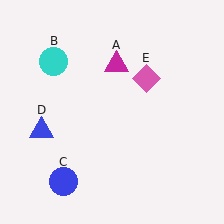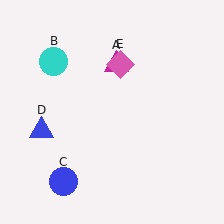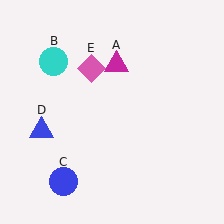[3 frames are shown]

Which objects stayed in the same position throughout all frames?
Magenta triangle (object A) and cyan circle (object B) and blue circle (object C) and blue triangle (object D) remained stationary.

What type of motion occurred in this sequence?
The pink diamond (object E) rotated counterclockwise around the center of the scene.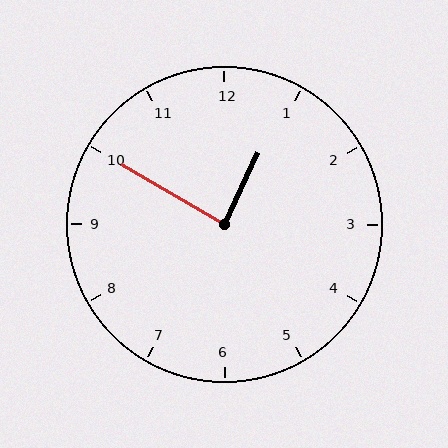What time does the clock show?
12:50.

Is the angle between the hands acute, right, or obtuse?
It is right.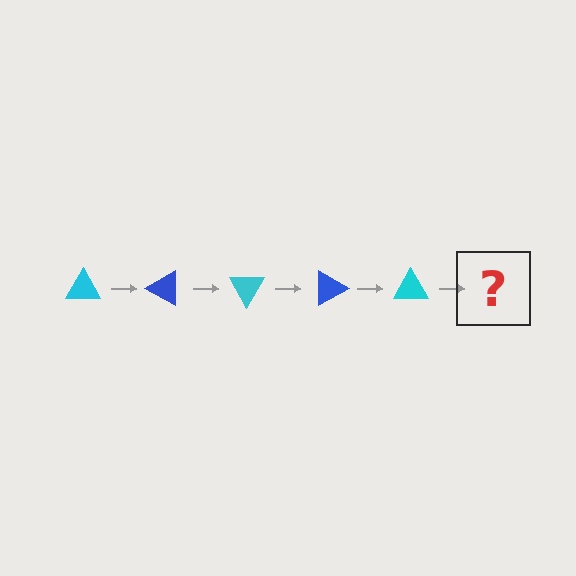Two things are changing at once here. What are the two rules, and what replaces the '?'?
The two rules are that it rotates 30 degrees each step and the color cycles through cyan and blue. The '?' should be a blue triangle, rotated 150 degrees from the start.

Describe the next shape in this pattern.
It should be a blue triangle, rotated 150 degrees from the start.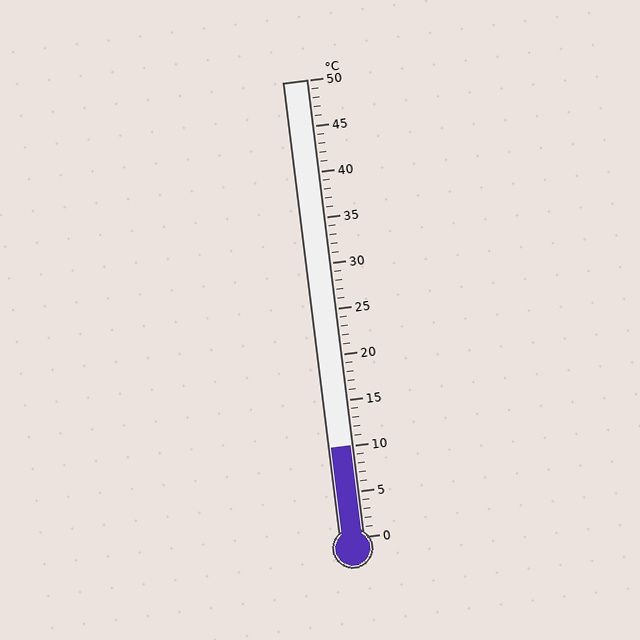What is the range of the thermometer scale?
The thermometer scale ranges from 0°C to 50°C.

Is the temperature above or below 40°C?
The temperature is below 40°C.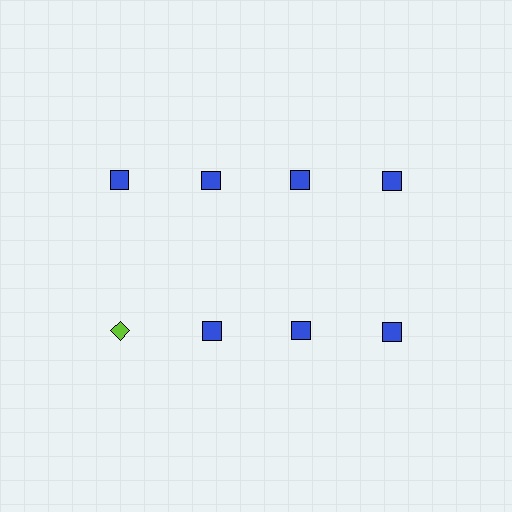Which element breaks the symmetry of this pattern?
The lime diamond in the second row, leftmost column breaks the symmetry. All other shapes are blue squares.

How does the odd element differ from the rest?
It differs in both color (lime instead of blue) and shape (diamond instead of square).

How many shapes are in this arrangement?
There are 8 shapes arranged in a grid pattern.